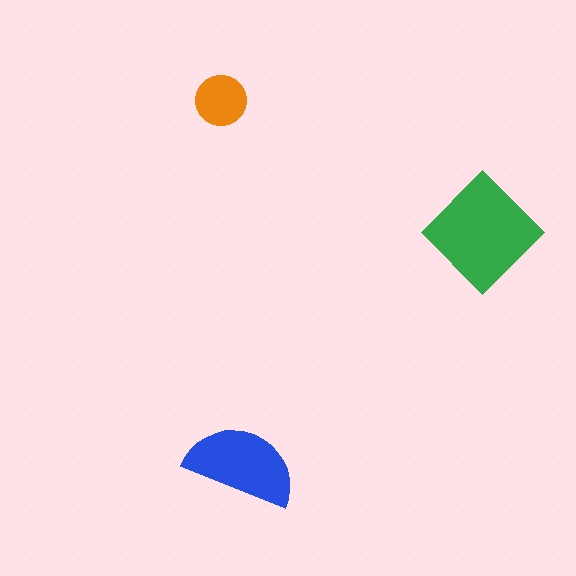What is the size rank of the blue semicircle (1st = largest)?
2nd.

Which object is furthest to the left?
The orange circle is leftmost.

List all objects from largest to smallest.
The green diamond, the blue semicircle, the orange circle.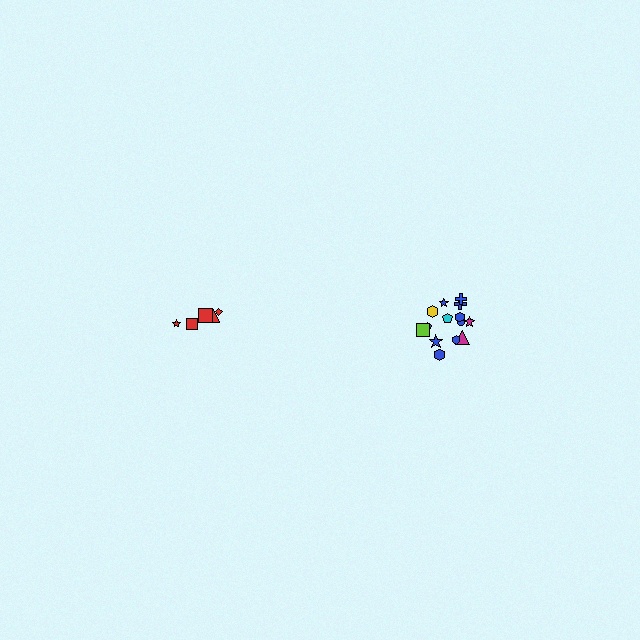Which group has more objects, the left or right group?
The right group.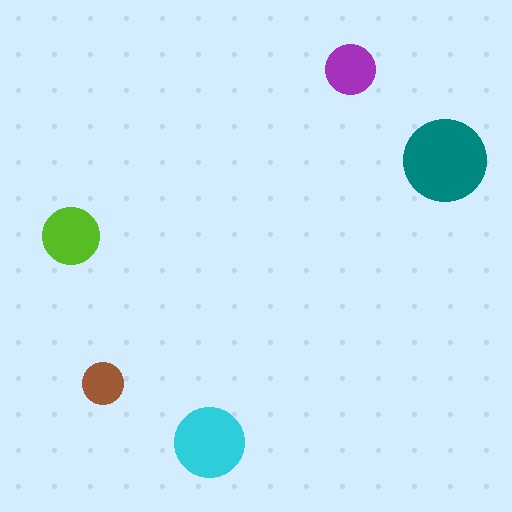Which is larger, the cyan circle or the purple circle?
The cyan one.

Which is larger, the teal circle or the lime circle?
The teal one.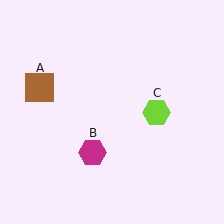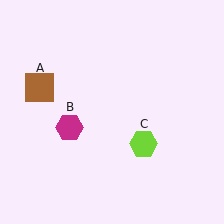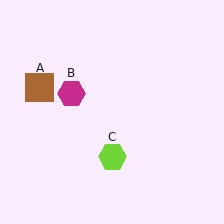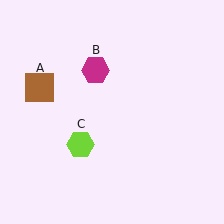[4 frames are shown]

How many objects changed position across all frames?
2 objects changed position: magenta hexagon (object B), lime hexagon (object C).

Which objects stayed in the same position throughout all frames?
Brown square (object A) remained stationary.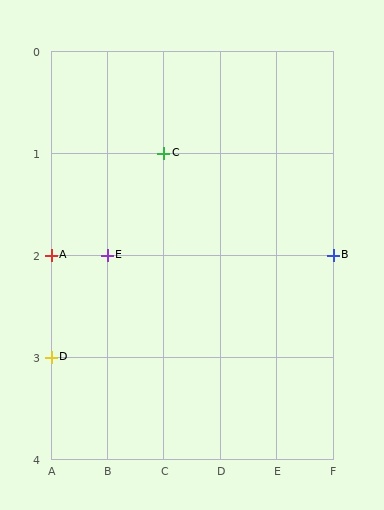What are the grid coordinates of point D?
Point D is at grid coordinates (A, 3).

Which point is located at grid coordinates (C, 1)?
Point C is at (C, 1).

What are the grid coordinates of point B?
Point B is at grid coordinates (F, 2).